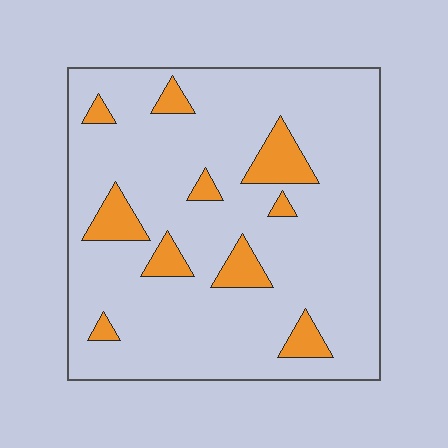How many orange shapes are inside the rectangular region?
10.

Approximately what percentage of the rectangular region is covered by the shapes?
Approximately 15%.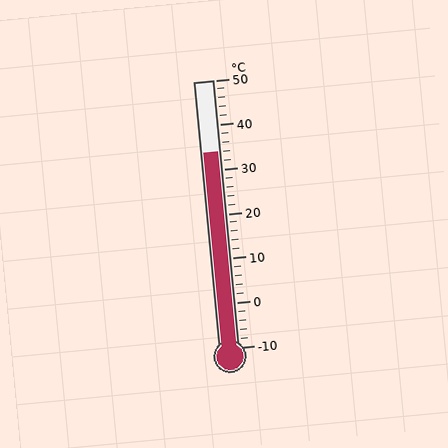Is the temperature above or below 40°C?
The temperature is below 40°C.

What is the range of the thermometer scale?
The thermometer scale ranges from -10°C to 50°C.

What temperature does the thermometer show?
The thermometer shows approximately 34°C.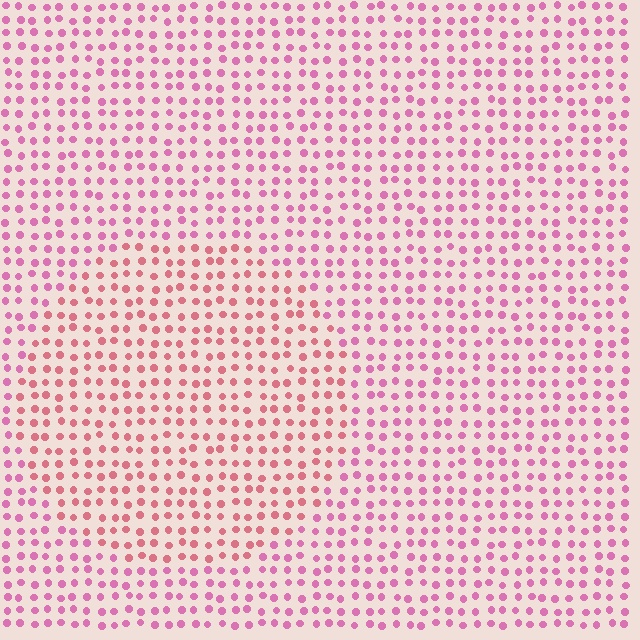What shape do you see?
I see a circle.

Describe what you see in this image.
The image is filled with small pink elements in a uniform arrangement. A circle-shaped region is visible where the elements are tinted to a slightly different hue, forming a subtle color boundary.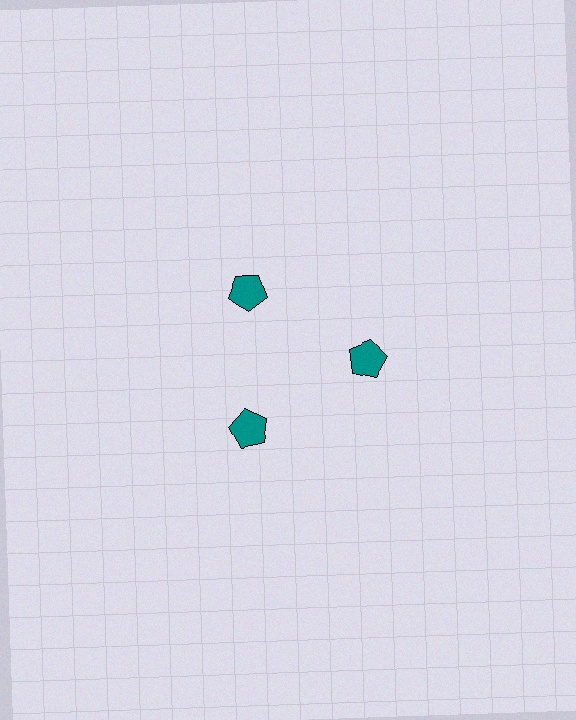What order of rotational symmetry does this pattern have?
This pattern has 3-fold rotational symmetry.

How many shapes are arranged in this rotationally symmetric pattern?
There are 3 shapes, arranged in 3 groups of 1.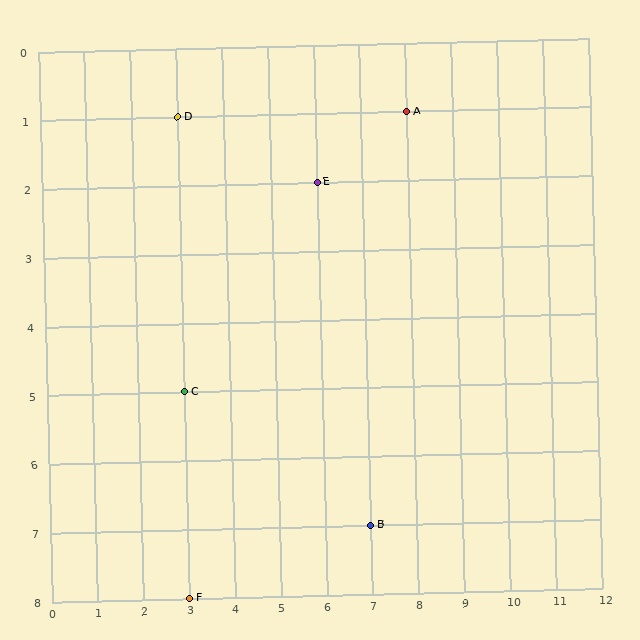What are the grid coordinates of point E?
Point E is at grid coordinates (6, 2).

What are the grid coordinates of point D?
Point D is at grid coordinates (3, 1).